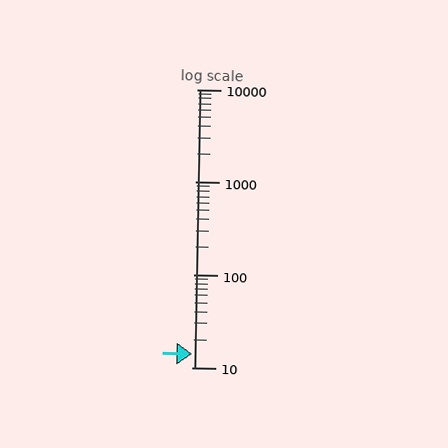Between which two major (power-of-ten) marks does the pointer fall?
The pointer is between 10 and 100.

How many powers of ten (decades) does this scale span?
The scale spans 3 decades, from 10 to 10000.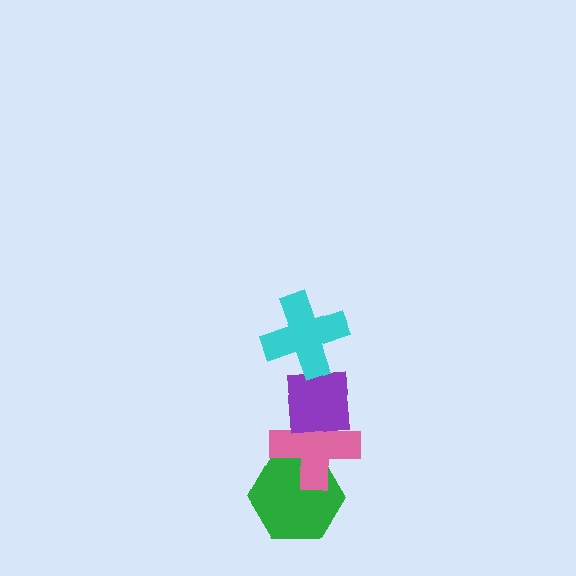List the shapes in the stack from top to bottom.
From top to bottom: the cyan cross, the purple square, the pink cross, the green hexagon.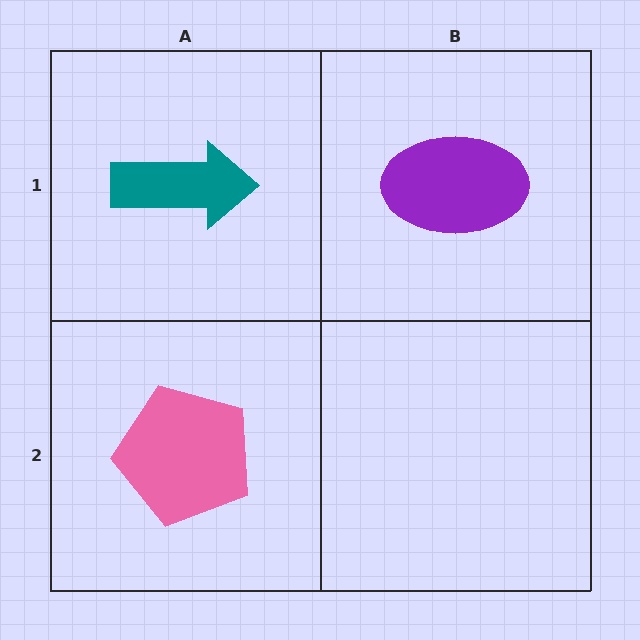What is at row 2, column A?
A pink pentagon.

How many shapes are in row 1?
2 shapes.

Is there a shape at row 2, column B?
No, that cell is empty.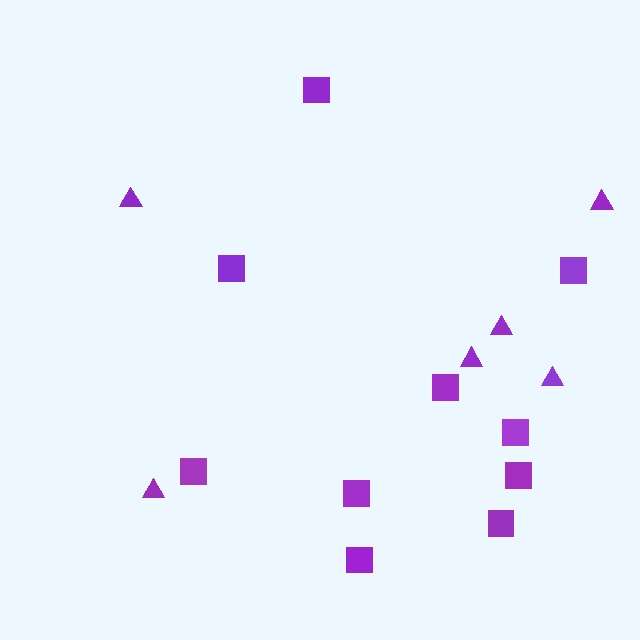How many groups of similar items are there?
There are 2 groups: one group of triangles (6) and one group of squares (10).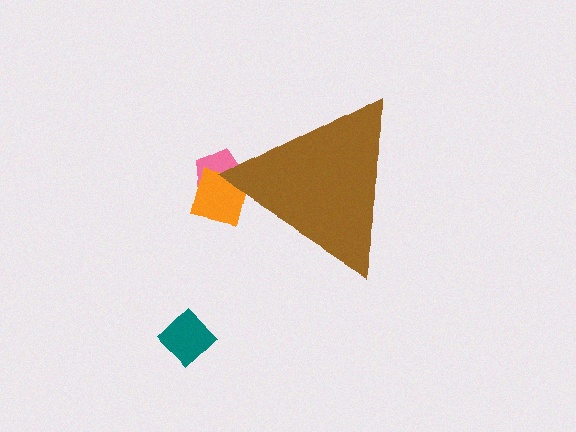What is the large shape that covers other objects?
A brown triangle.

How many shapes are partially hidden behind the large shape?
2 shapes are partially hidden.